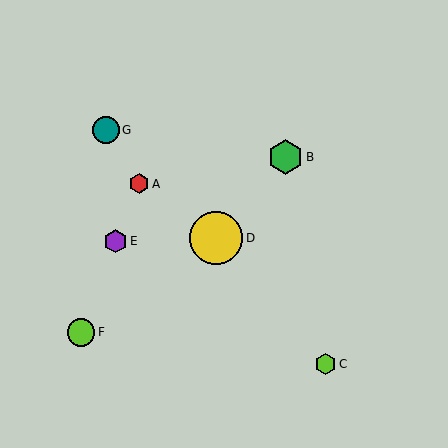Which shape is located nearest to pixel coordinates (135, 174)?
The red hexagon (labeled A) at (139, 184) is nearest to that location.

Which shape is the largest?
The yellow circle (labeled D) is the largest.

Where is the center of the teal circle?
The center of the teal circle is at (106, 130).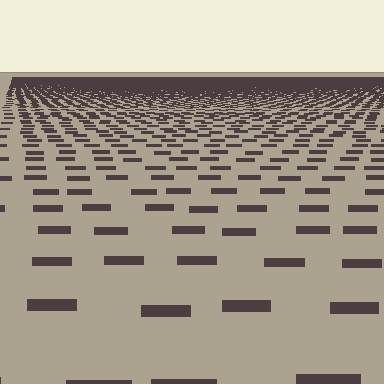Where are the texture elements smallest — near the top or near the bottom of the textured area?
Near the top.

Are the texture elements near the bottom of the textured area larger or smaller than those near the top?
Larger. Near the bottom, elements are closer to the viewer and appear at a bigger on-screen size.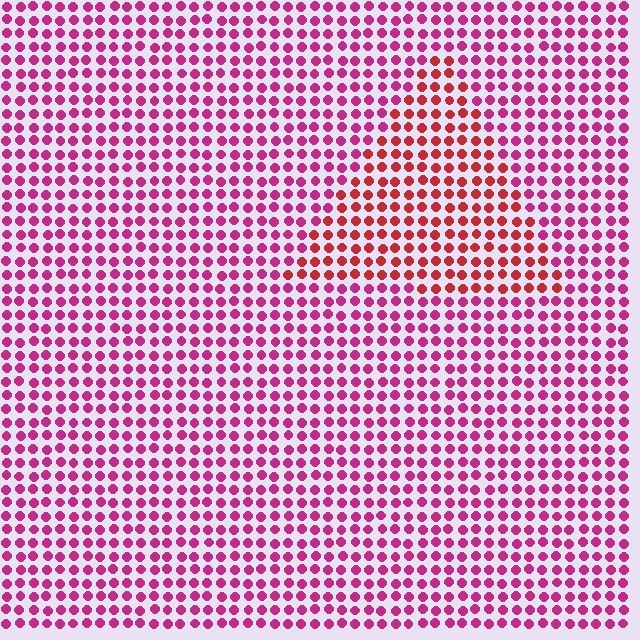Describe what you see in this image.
The image is filled with small magenta elements in a uniform arrangement. A triangle-shaped region is visible where the elements are tinted to a slightly different hue, forming a subtle color boundary.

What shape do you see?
I see a triangle.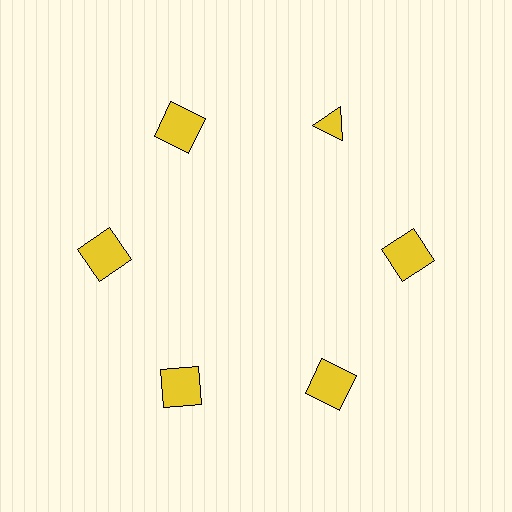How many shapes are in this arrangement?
There are 6 shapes arranged in a ring pattern.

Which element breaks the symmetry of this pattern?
The yellow triangle at roughly the 1 o'clock position breaks the symmetry. All other shapes are yellow squares.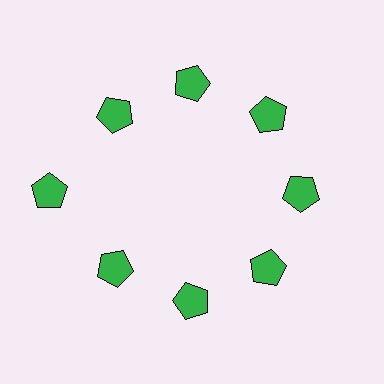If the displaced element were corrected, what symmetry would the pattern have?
It would have 8-fold rotational symmetry — the pattern would map onto itself every 45 degrees.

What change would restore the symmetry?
The symmetry would be restored by moving it inward, back onto the ring so that all 8 pentagons sit at equal angles and equal distance from the center.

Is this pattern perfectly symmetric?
No. The 8 green pentagons are arranged in a ring, but one element near the 9 o'clock position is pushed outward from the center, breaking the 8-fold rotational symmetry.